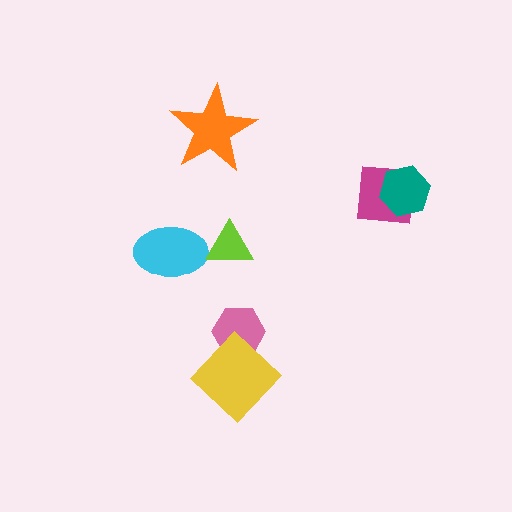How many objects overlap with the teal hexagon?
1 object overlaps with the teal hexagon.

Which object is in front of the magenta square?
The teal hexagon is in front of the magenta square.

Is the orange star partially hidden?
No, no other shape covers it.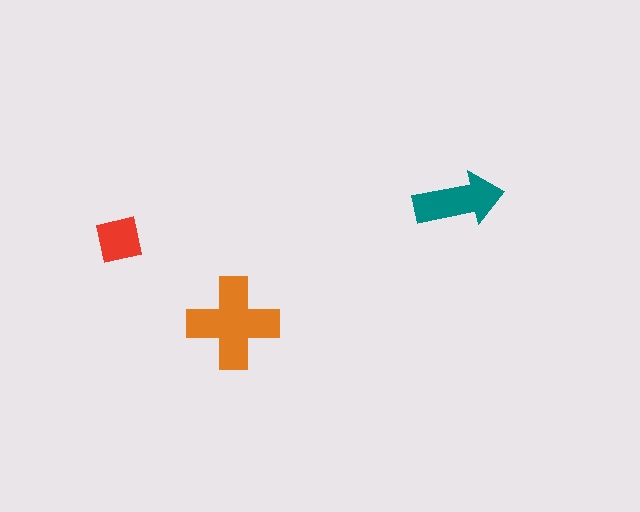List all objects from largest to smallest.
The orange cross, the teal arrow, the red square.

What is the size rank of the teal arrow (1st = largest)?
2nd.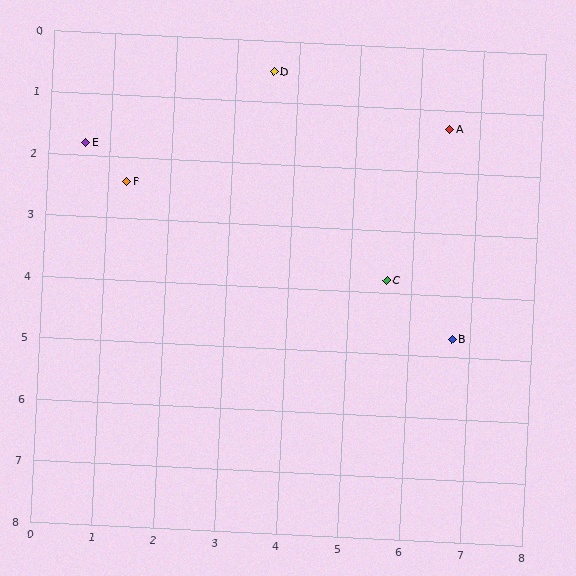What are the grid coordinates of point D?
Point D is at approximately (3.6, 0.5).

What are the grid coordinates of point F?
Point F is at approximately (1.3, 2.4).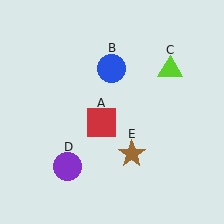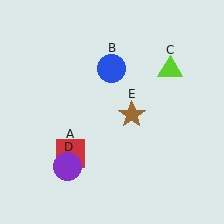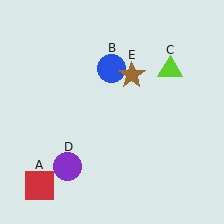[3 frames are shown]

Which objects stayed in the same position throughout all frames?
Blue circle (object B) and lime triangle (object C) and purple circle (object D) remained stationary.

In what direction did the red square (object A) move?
The red square (object A) moved down and to the left.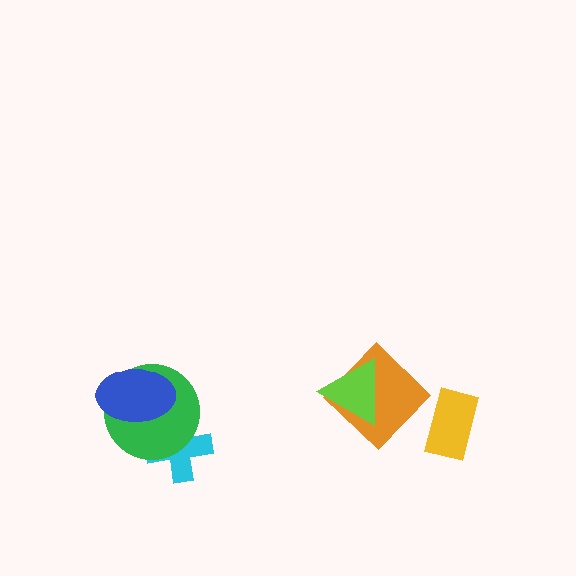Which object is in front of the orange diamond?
The lime triangle is in front of the orange diamond.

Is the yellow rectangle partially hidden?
No, no other shape covers it.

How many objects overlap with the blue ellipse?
1 object overlaps with the blue ellipse.